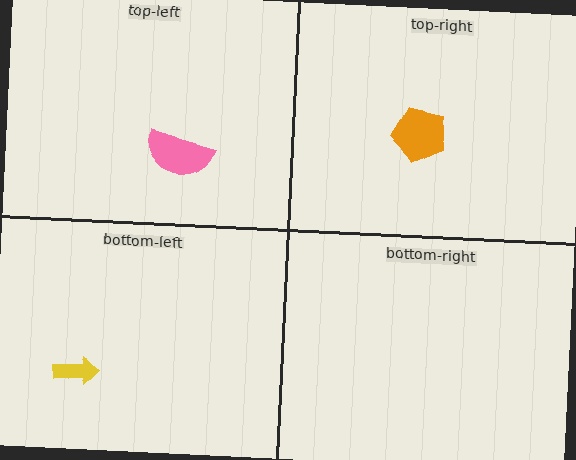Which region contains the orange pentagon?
The top-right region.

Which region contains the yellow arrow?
The bottom-left region.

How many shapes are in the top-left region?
1.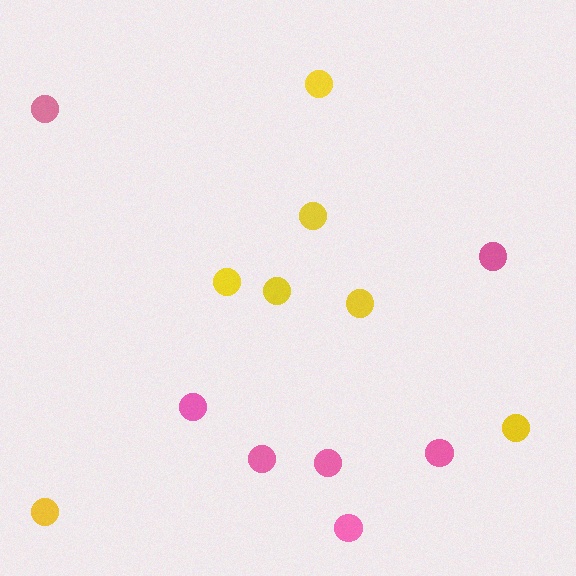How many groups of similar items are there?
There are 2 groups: one group of yellow circles (7) and one group of pink circles (7).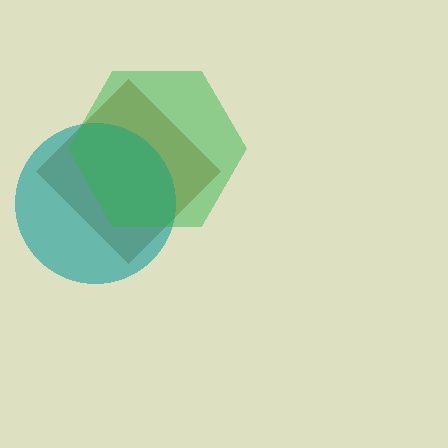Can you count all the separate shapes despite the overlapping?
Yes, there are 3 separate shapes.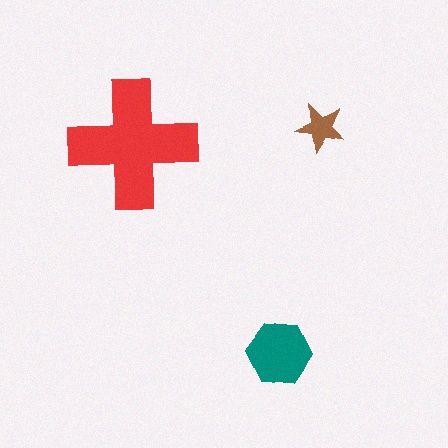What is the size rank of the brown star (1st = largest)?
3rd.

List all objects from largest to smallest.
The red cross, the teal hexagon, the brown star.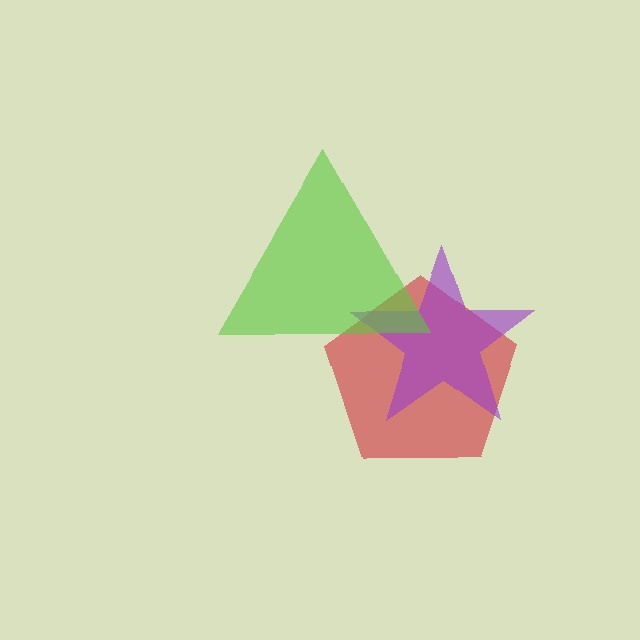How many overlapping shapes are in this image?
There are 3 overlapping shapes in the image.